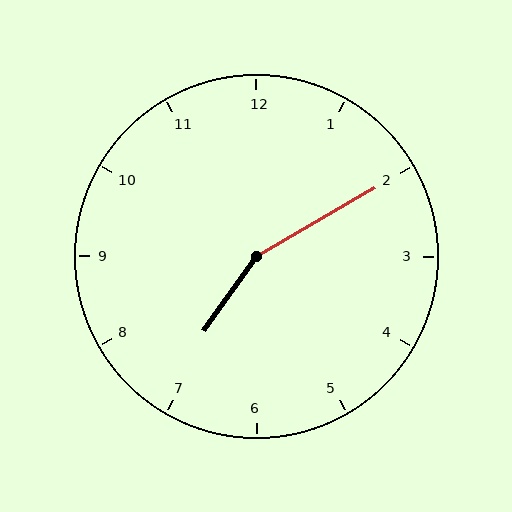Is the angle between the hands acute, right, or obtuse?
It is obtuse.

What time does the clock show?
7:10.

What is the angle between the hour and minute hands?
Approximately 155 degrees.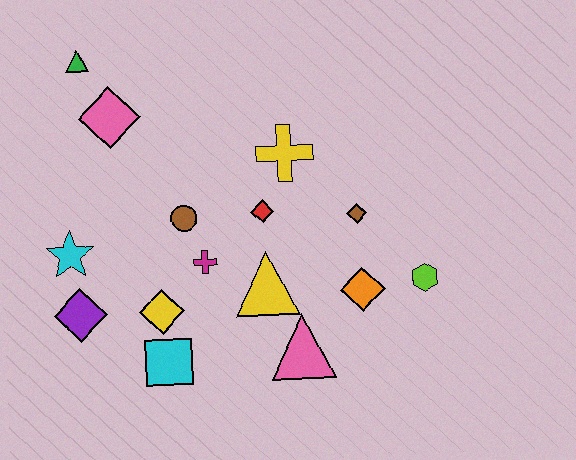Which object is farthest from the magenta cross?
The green triangle is farthest from the magenta cross.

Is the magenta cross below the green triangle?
Yes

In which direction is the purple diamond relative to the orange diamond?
The purple diamond is to the left of the orange diamond.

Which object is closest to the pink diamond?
The green triangle is closest to the pink diamond.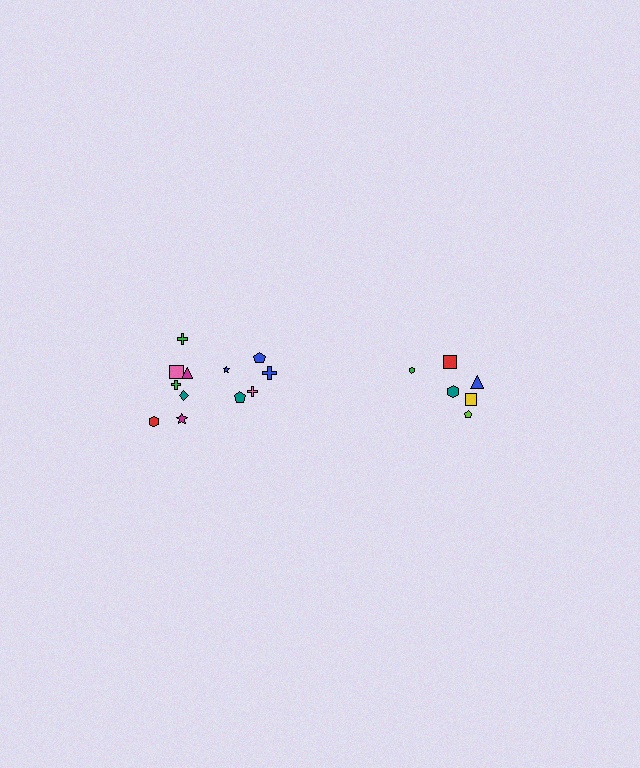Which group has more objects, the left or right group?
The left group.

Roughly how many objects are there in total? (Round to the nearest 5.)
Roughly 20 objects in total.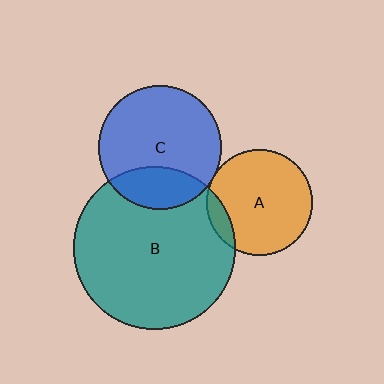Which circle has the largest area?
Circle B (teal).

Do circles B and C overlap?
Yes.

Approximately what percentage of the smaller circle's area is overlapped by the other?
Approximately 25%.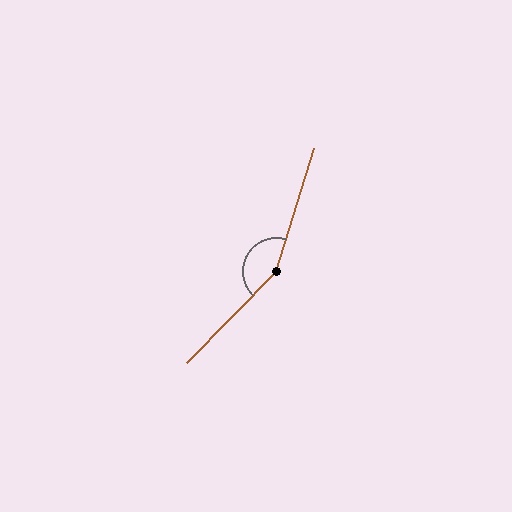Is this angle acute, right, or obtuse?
It is obtuse.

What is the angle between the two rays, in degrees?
Approximately 153 degrees.